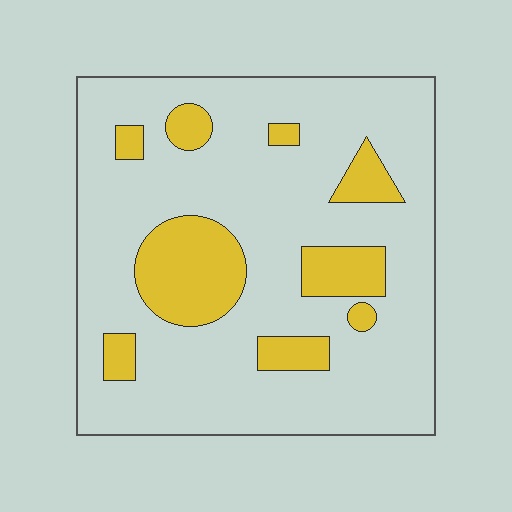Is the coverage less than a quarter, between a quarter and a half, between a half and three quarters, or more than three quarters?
Less than a quarter.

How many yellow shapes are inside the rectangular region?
9.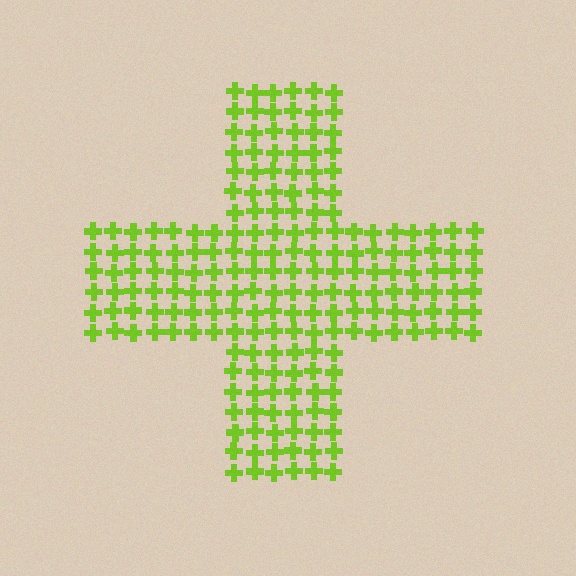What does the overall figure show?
The overall figure shows a cross.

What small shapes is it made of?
It is made of small crosses.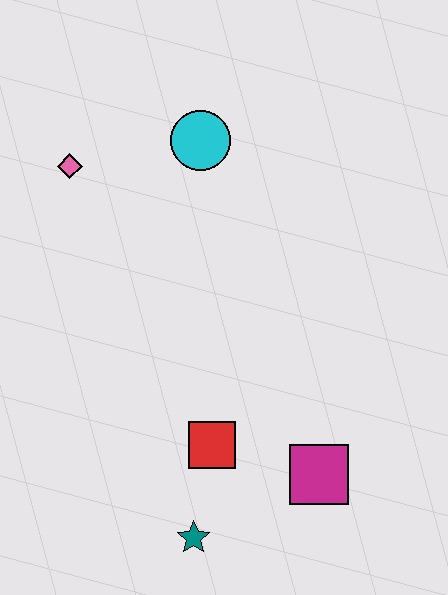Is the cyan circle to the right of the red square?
No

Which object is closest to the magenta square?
The red square is closest to the magenta square.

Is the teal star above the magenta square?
No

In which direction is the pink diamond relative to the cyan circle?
The pink diamond is to the left of the cyan circle.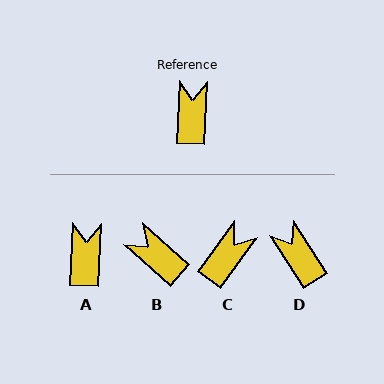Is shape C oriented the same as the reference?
No, it is off by about 33 degrees.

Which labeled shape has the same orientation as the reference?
A.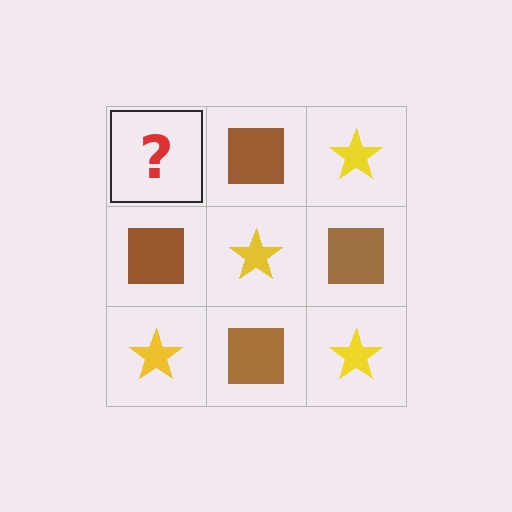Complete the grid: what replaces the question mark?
The question mark should be replaced with a yellow star.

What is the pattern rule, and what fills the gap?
The rule is that it alternates yellow star and brown square in a checkerboard pattern. The gap should be filled with a yellow star.